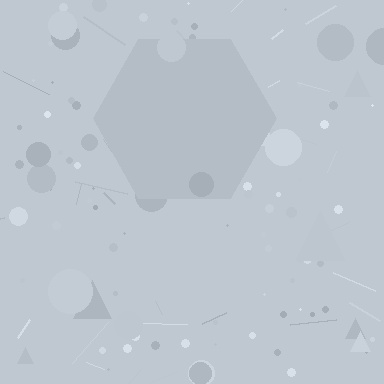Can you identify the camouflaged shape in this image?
The camouflaged shape is a hexagon.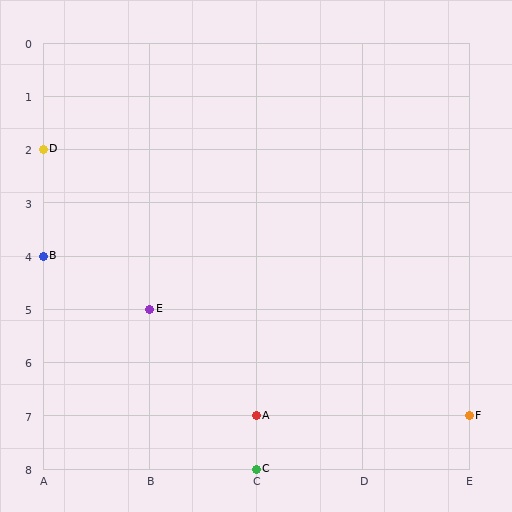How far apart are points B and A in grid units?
Points B and A are 2 columns and 3 rows apart (about 3.6 grid units diagonally).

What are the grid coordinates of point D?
Point D is at grid coordinates (A, 2).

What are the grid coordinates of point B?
Point B is at grid coordinates (A, 4).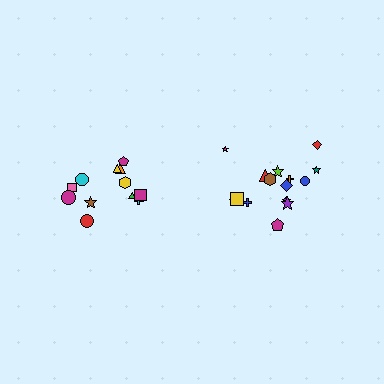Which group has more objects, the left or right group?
The right group.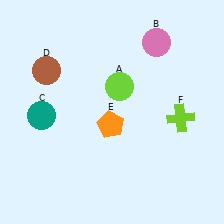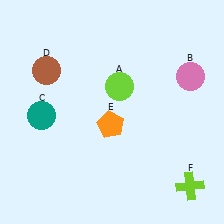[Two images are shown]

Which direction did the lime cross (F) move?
The lime cross (F) moved down.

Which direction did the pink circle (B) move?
The pink circle (B) moved down.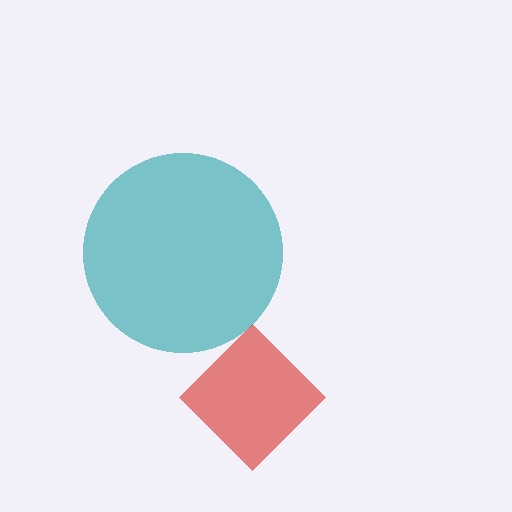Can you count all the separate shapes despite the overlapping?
Yes, there are 2 separate shapes.